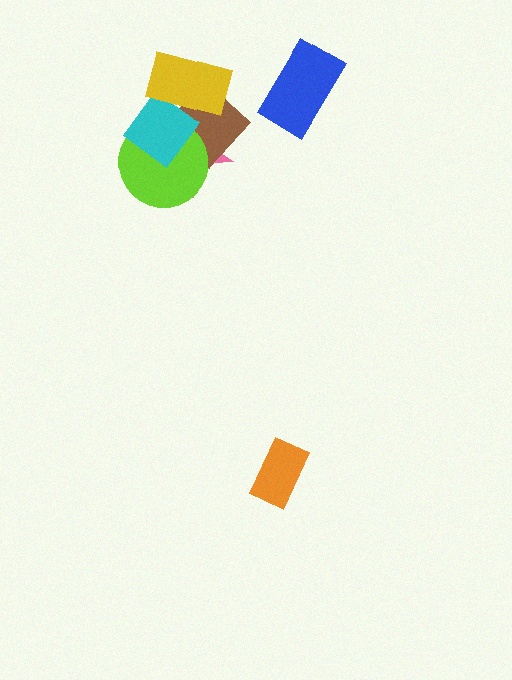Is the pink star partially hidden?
Yes, it is partially covered by another shape.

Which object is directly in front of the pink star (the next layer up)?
The brown diamond is directly in front of the pink star.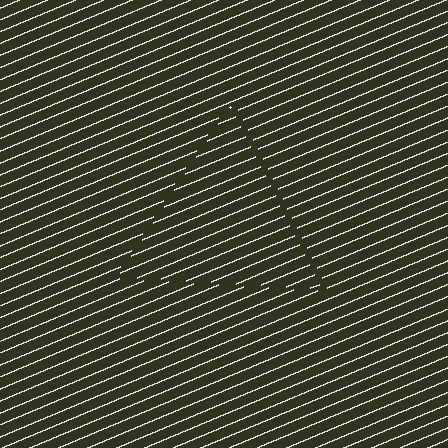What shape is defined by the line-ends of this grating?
An illusory triangle. The interior of the shape contains the same grating, shifted by half a period — the contour is defined by the phase discontinuity where line-ends from the inner and outer gratings abut.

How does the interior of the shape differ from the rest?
The interior of the shape contains the same grating, shifted by half a period — the contour is defined by the phase discontinuity where line-ends from the inner and outer gratings abut.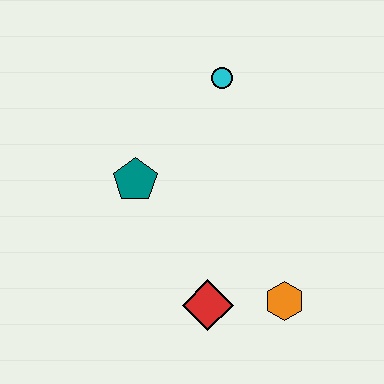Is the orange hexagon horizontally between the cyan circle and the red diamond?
No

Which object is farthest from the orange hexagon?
The cyan circle is farthest from the orange hexagon.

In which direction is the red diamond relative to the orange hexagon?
The red diamond is to the left of the orange hexagon.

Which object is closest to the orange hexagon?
The red diamond is closest to the orange hexagon.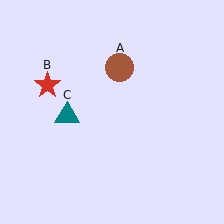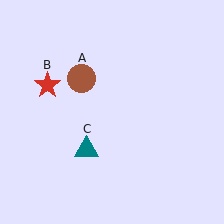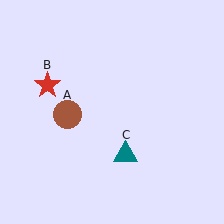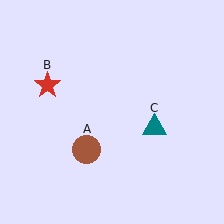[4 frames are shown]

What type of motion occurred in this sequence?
The brown circle (object A), teal triangle (object C) rotated counterclockwise around the center of the scene.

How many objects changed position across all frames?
2 objects changed position: brown circle (object A), teal triangle (object C).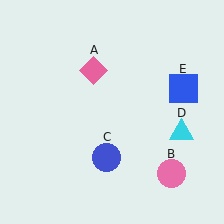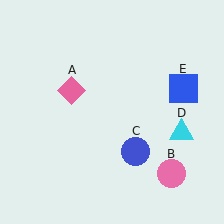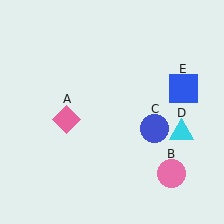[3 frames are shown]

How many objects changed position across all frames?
2 objects changed position: pink diamond (object A), blue circle (object C).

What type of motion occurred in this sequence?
The pink diamond (object A), blue circle (object C) rotated counterclockwise around the center of the scene.